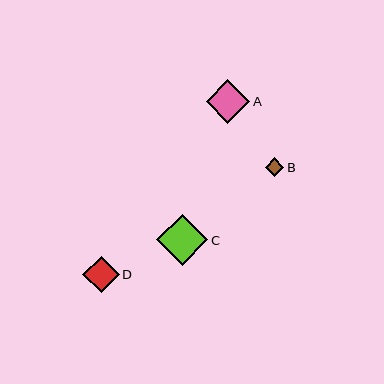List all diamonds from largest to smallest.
From largest to smallest: C, A, D, B.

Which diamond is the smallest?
Diamond B is the smallest with a size of approximately 19 pixels.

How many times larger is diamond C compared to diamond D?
Diamond C is approximately 1.4 times the size of diamond D.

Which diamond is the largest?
Diamond C is the largest with a size of approximately 51 pixels.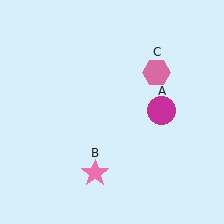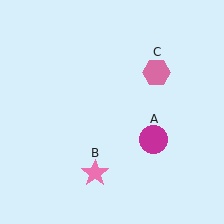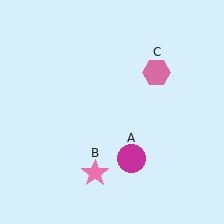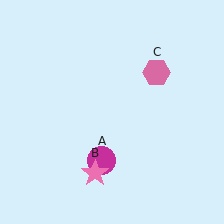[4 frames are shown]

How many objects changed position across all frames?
1 object changed position: magenta circle (object A).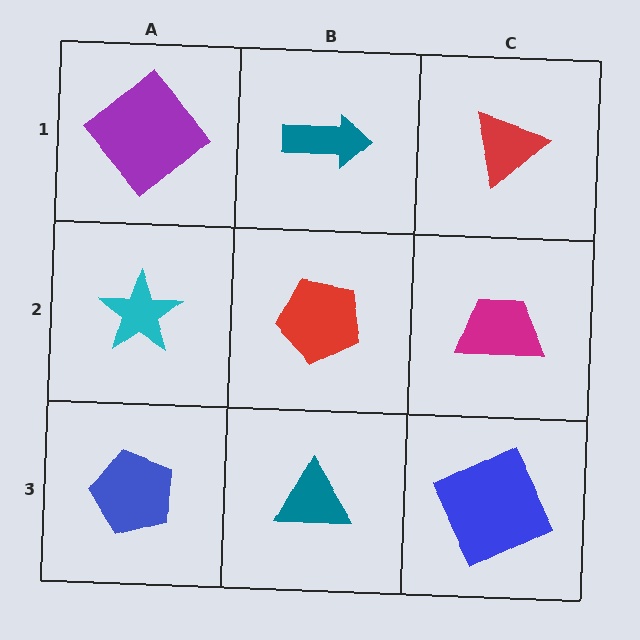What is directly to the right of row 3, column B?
A blue square.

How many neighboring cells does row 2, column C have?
3.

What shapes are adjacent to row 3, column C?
A magenta trapezoid (row 2, column C), a teal triangle (row 3, column B).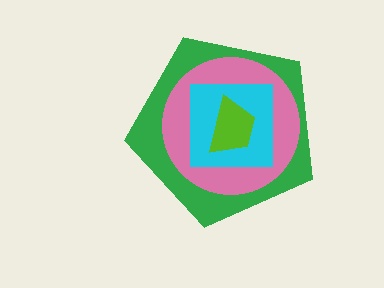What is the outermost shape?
The green pentagon.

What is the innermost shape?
The lime trapezoid.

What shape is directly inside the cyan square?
The lime trapezoid.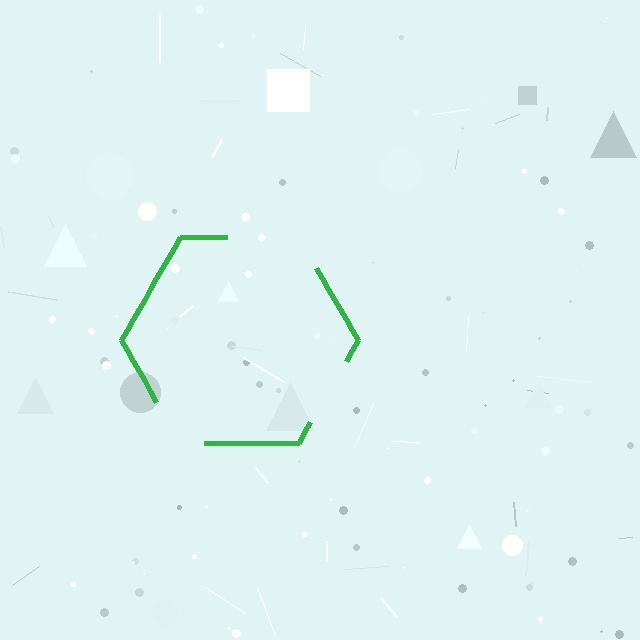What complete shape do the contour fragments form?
The contour fragments form a hexagon.